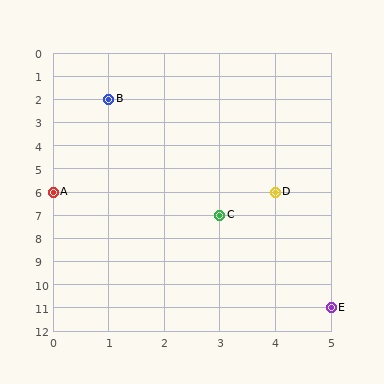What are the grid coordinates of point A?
Point A is at grid coordinates (0, 6).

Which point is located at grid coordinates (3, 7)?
Point C is at (3, 7).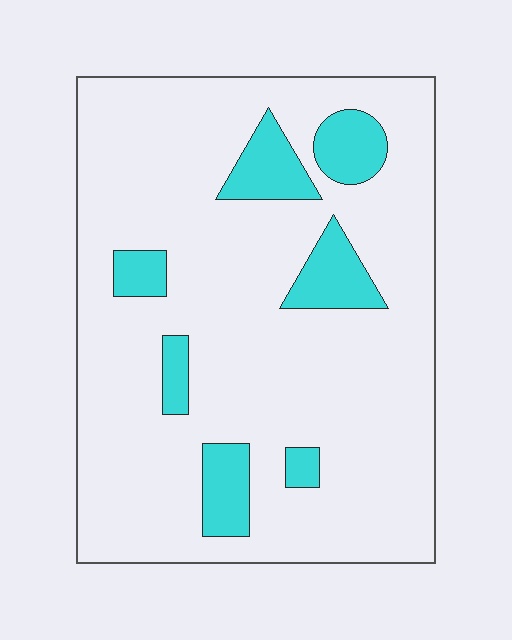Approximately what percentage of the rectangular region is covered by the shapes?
Approximately 15%.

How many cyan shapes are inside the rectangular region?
7.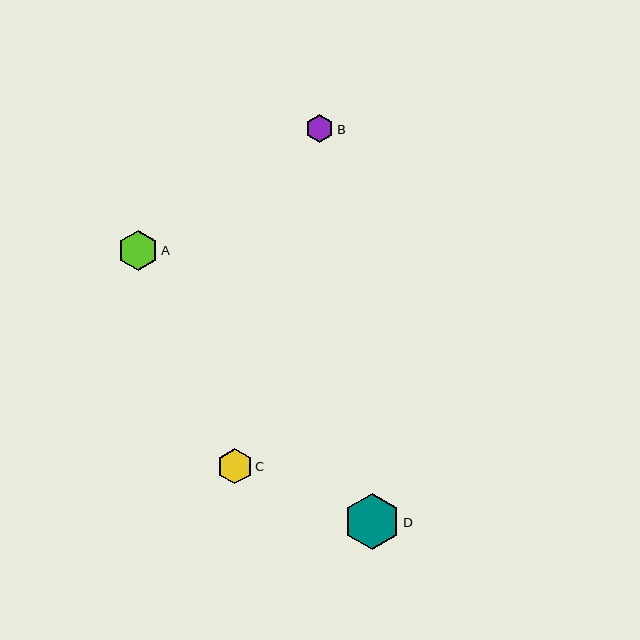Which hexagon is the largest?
Hexagon D is the largest with a size of approximately 56 pixels.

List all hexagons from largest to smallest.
From largest to smallest: D, A, C, B.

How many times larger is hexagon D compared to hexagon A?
Hexagon D is approximately 1.4 times the size of hexagon A.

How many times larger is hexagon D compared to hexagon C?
Hexagon D is approximately 1.6 times the size of hexagon C.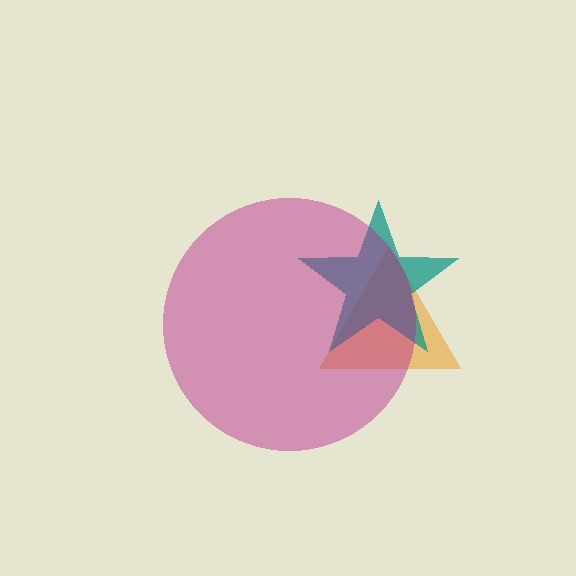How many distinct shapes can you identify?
There are 3 distinct shapes: an orange triangle, a teal star, a magenta circle.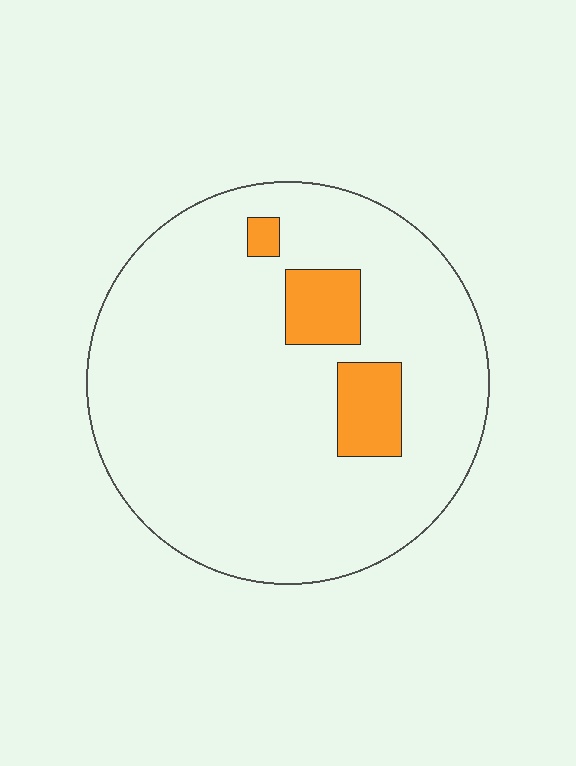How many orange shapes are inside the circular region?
3.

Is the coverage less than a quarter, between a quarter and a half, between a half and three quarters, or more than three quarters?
Less than a quarter.